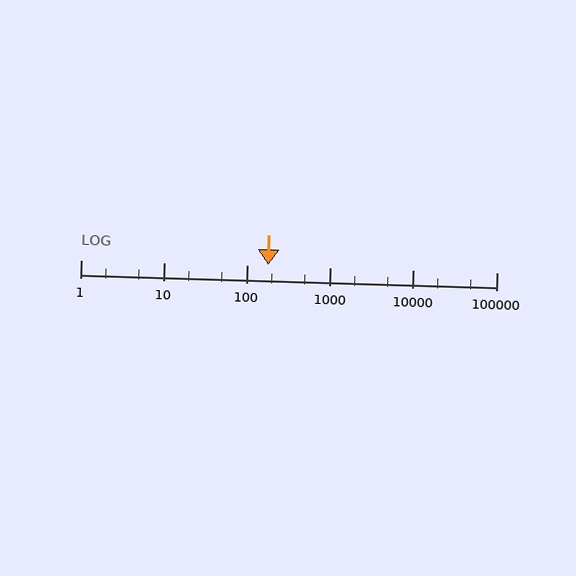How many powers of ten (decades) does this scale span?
The scale spans 5 decades, from 1 to 100000.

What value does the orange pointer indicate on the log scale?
The pointer indicates approximately 180.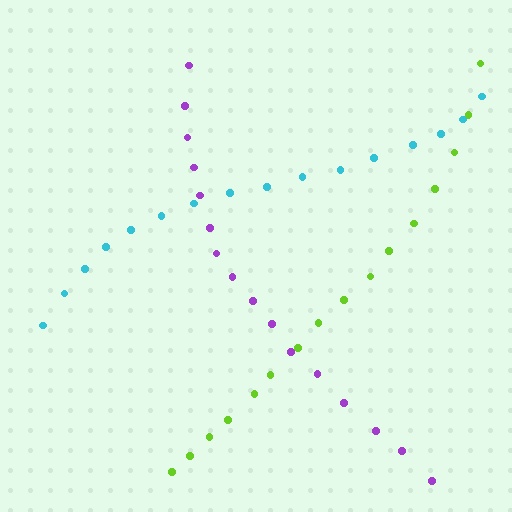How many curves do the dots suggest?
There are 3 distinct paths.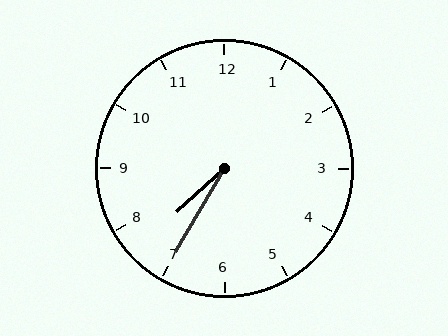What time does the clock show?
7:35.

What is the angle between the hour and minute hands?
Approximately 18 degrees.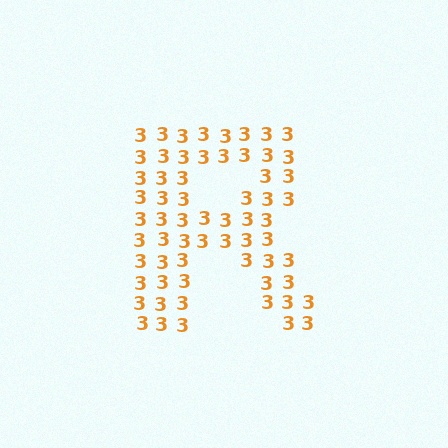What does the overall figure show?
The overall figure shows the letter R.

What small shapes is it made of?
It is made of small digit 3's.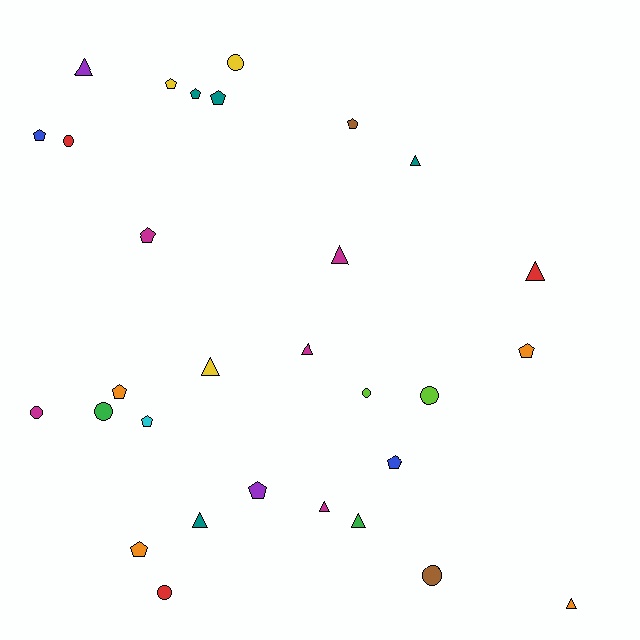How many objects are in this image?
There are 30 objects.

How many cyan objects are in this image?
There is 1 cyan object.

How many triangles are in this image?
There are 10 triangles.